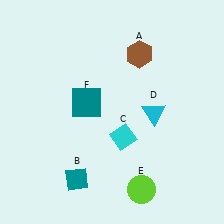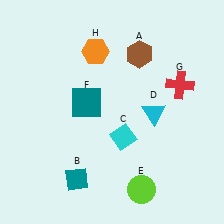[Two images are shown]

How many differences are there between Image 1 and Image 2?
There are 2 differences between the two images.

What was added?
A red cross (G), an orange hexagon (H) were added in Image 2.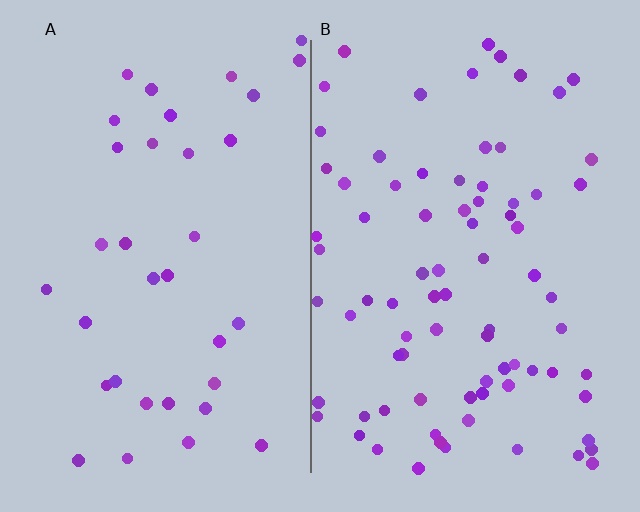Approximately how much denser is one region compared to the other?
Approximately 2.3× — region B over region A.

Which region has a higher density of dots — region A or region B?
B (the right).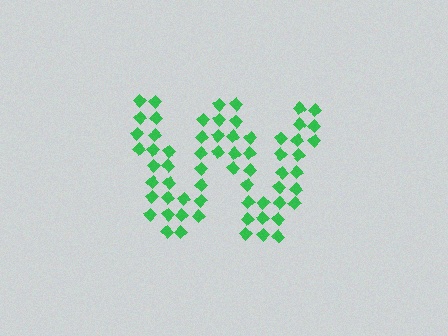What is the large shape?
The large shape is the letter W.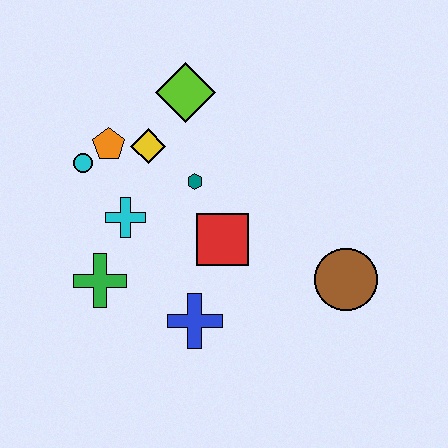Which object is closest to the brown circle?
The red square is closest to the brown circle.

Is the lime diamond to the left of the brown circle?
Yes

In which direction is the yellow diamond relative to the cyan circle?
The yellow diamond is to the right of the cyan circle.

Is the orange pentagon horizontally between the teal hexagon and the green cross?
Yes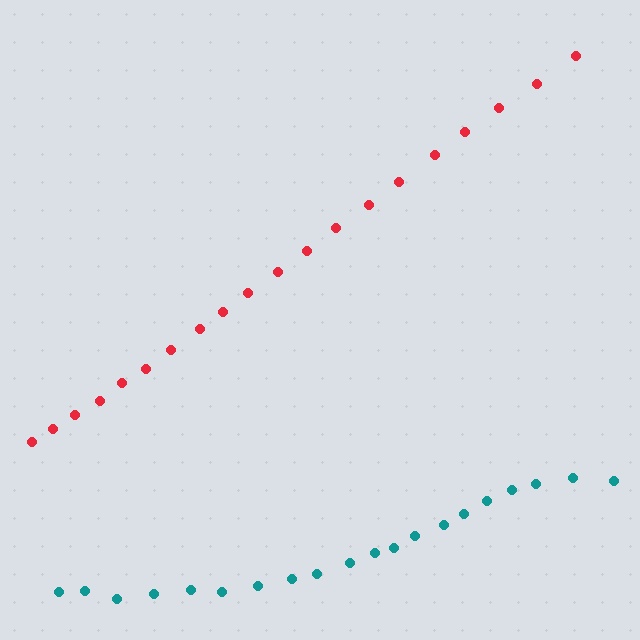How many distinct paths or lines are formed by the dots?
There are 2 distinct paths.